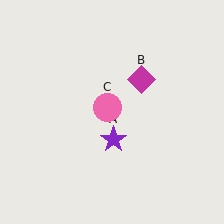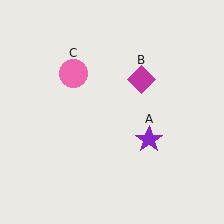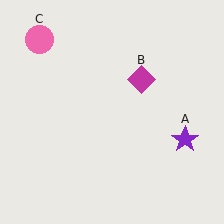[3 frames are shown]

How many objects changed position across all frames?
2 objects changed position: purple star (object A), pink circle (object C).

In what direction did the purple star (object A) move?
The purple star (object A) moved right.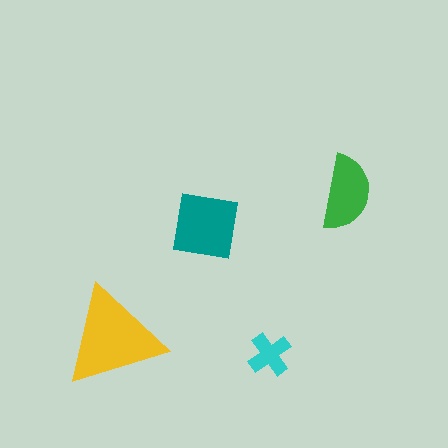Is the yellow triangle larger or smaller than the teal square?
Larger.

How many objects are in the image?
There are 4 objects in the image.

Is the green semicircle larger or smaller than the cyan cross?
Larger.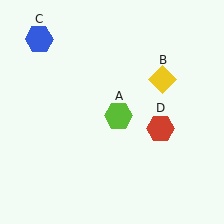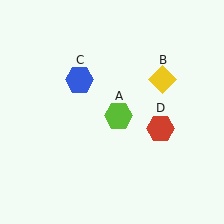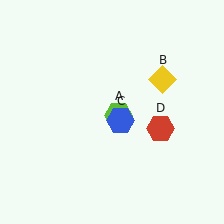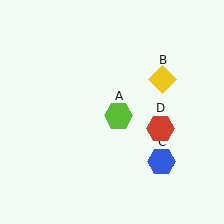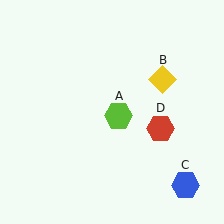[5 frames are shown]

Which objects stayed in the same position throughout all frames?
Lime hexagon (object A) and yellow diamond (object B) and red hexagon (object D) remained stationary.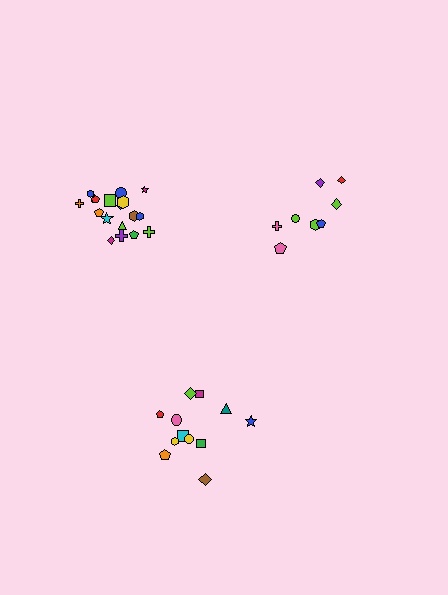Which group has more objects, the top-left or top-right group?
The top-left group.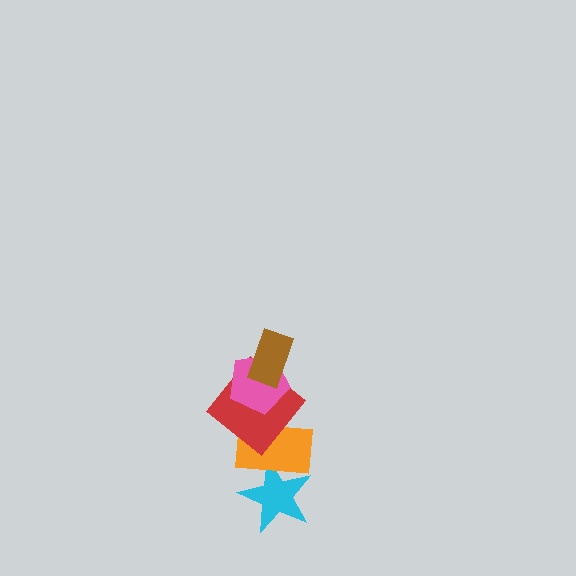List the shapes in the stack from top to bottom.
From top to bottom: the brown rectangle, the pink pentagon, the red diamond, the orange rectangle, the cyan star.